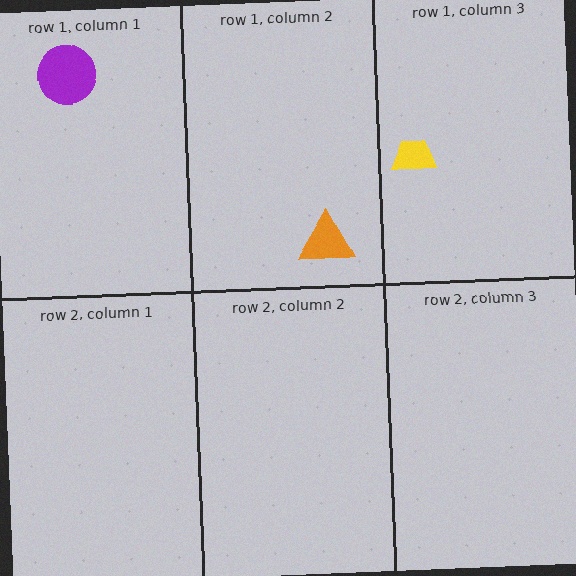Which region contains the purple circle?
The row 1, column 1 region.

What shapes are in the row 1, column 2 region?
The orange triangle.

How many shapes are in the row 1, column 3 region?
1.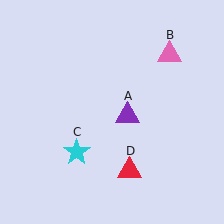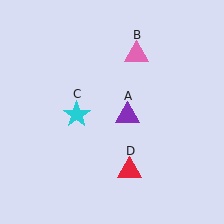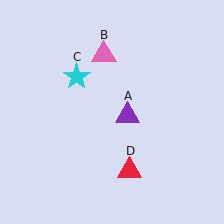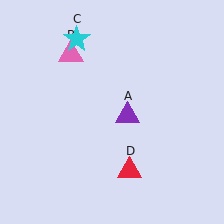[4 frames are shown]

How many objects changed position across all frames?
2 objects changed position: pink triangle (object B), cyan star (object C).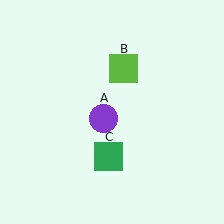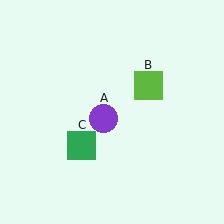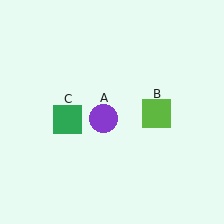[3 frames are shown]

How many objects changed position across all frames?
2 objects changed position: lime square (object B), green square (object C).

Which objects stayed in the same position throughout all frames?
Purple circle (object A) remained stationary.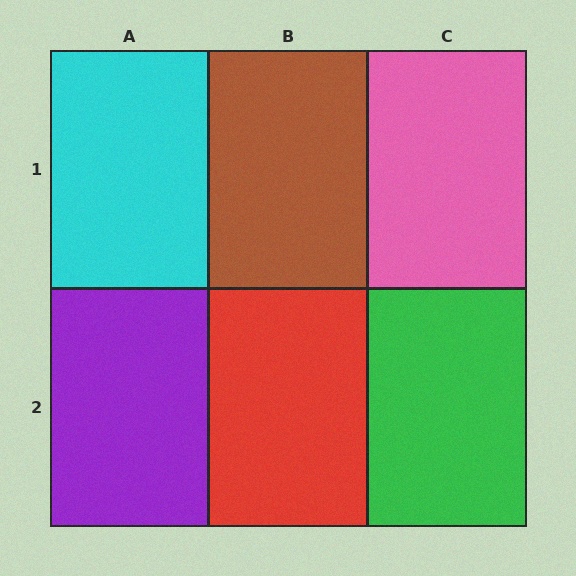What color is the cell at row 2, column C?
Green.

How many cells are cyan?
1 cell is cyan.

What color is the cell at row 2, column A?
Purple.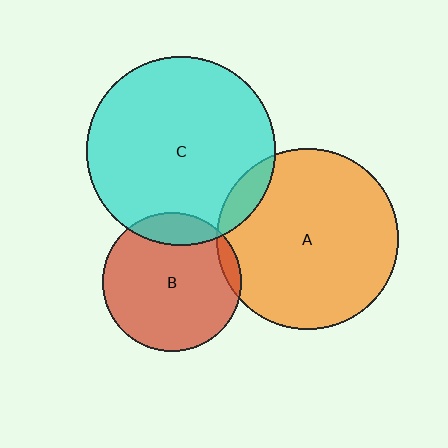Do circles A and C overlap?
Yes.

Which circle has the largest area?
Circle C (cyan).